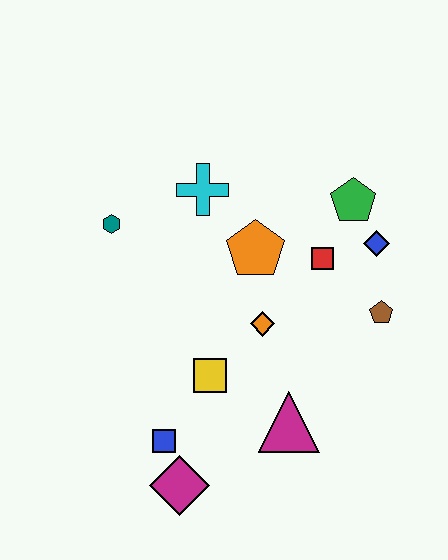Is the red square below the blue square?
No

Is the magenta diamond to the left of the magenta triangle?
Yes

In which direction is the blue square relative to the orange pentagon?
The blue square is below the orange pentagon.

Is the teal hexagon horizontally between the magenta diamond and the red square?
No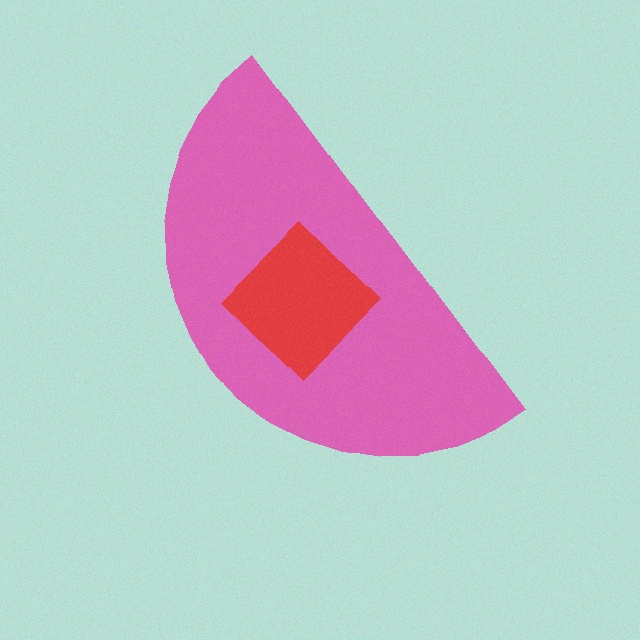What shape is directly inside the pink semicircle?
The red diamond.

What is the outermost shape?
The pink semicircle.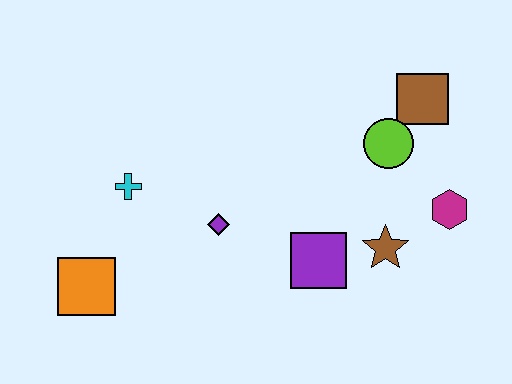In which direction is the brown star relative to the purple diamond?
The brown star is to the right of the purple diamond.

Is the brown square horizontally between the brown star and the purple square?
No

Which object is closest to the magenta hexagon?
The brown star is closest to the magenta hexagon.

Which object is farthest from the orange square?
The brown square is farthest from the orange square.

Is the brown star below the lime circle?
Yes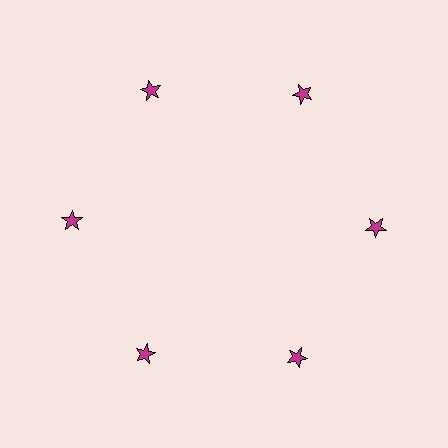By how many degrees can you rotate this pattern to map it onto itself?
The pattern maps onto itself every 60 degrees of rotation.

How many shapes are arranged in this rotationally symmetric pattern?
There are 6 shapes, arranged in 6 groups of 1.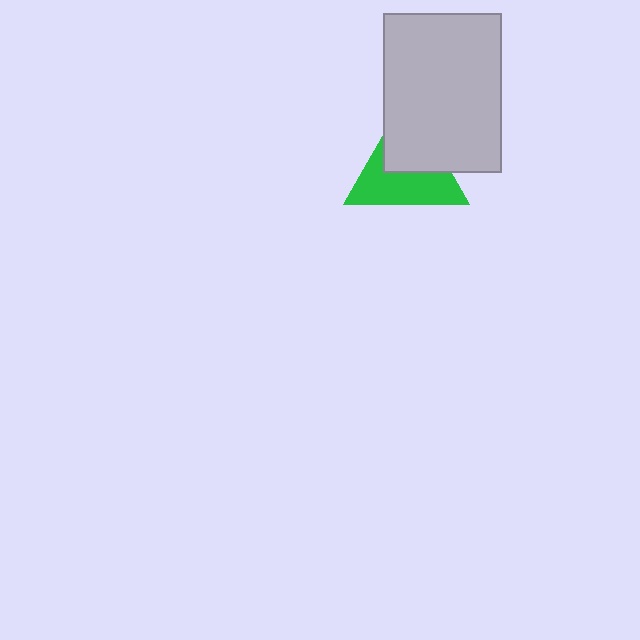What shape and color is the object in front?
The object in front is a light gray rectangle.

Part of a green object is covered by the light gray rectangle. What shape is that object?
It is a triangle.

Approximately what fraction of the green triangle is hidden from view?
Roughly 45% of the green triangle is hidden behind the light gray rectangle.